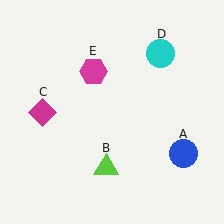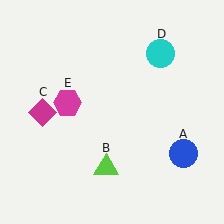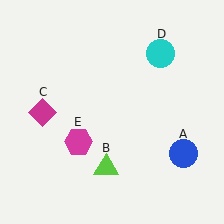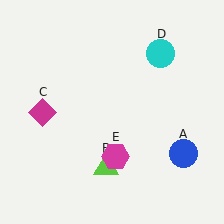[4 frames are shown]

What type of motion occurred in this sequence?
The magenta hexagon (object E) rotated counterclockwise around the center of the scene.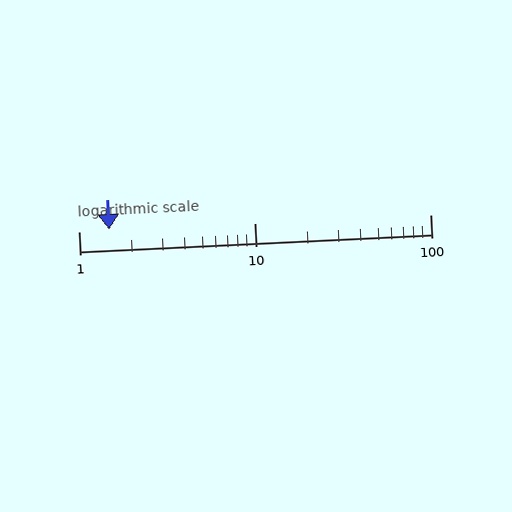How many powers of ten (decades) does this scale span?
The scale spans 2 decades, from 1 to 100.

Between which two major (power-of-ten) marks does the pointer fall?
The pointer is between 1 and 10.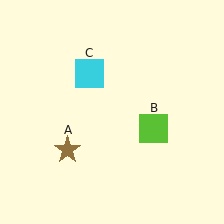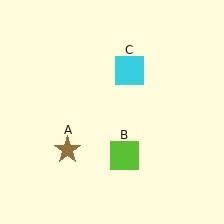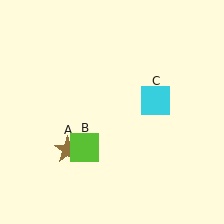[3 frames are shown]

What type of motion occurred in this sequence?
The lime square (object B), cyan square (object C) rotated clockwise around the center of the scene.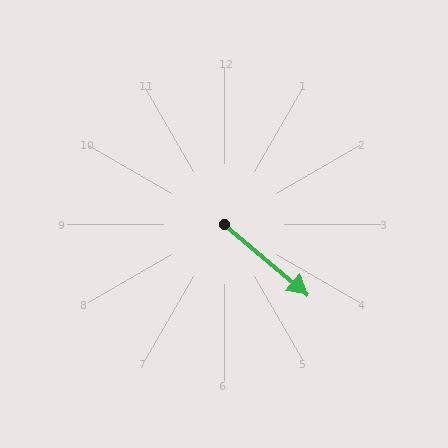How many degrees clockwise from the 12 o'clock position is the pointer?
Approximately 130 degrees.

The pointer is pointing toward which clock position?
Roughly 4 o'clock.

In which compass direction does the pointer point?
Southeast.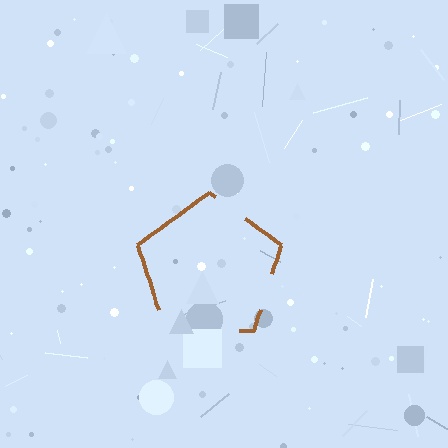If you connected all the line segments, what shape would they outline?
They would outline a pentagon.